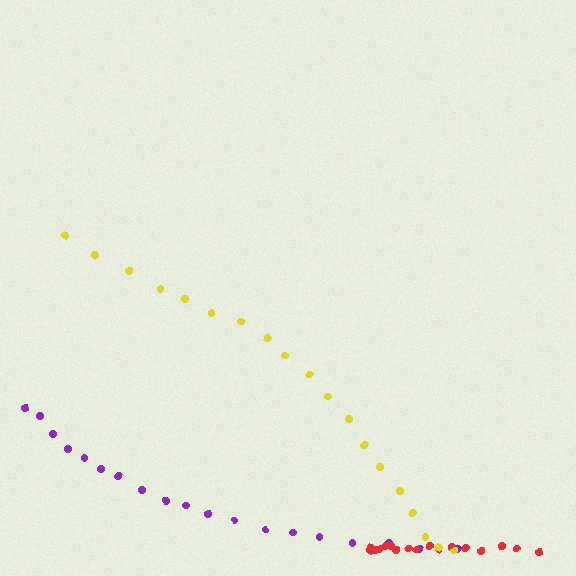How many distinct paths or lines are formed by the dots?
There are 3 distinct paths.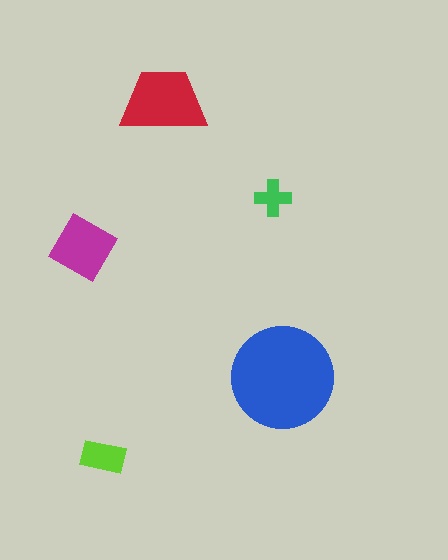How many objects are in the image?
There are 5 objects in the image.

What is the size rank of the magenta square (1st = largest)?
3rd.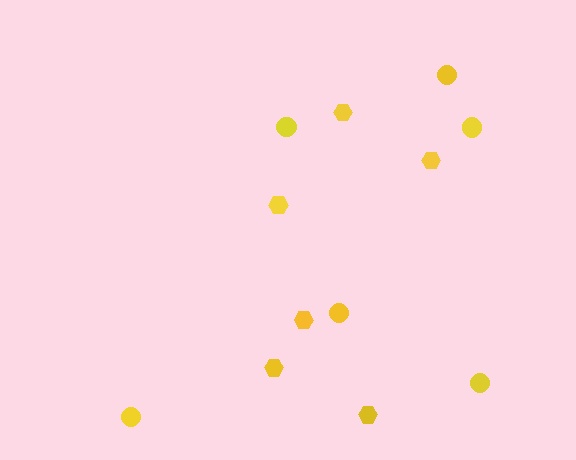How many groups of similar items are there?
There are 2 groups: one group of circles (6) and one group of hexagons (6).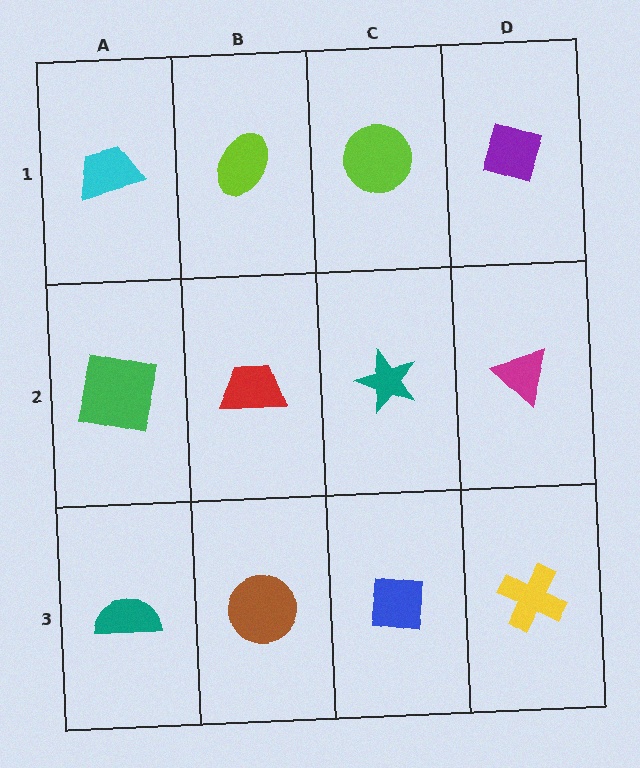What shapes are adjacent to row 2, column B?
A lime ellipse (row 1, column B), a brown circle (row 3, column B), a green square (row 2, column A), a teal star (row 2, column C).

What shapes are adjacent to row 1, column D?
A magenta triangle (row 2, column D), a lime circle (row 1, column C).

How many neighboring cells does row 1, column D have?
2.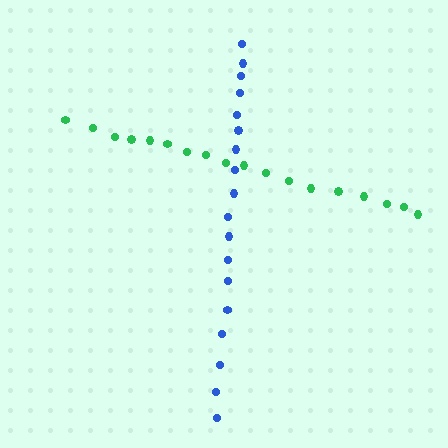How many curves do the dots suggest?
There are 2 distinct paths.